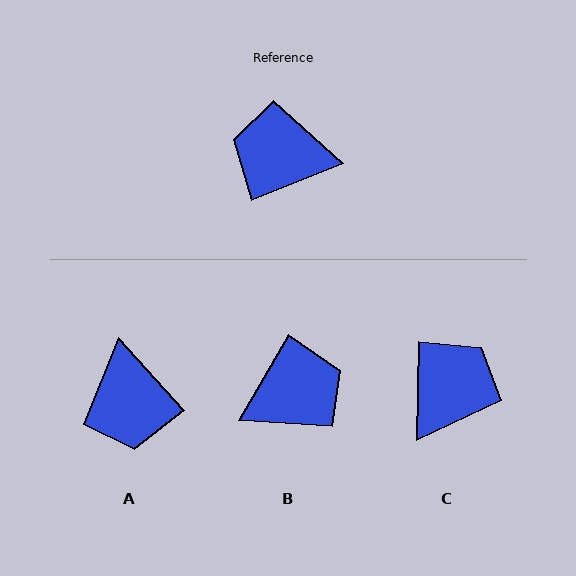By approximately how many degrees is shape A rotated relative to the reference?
Approximately 110 degrees counter-clockwise.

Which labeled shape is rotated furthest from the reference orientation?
B, about 142 degrees away.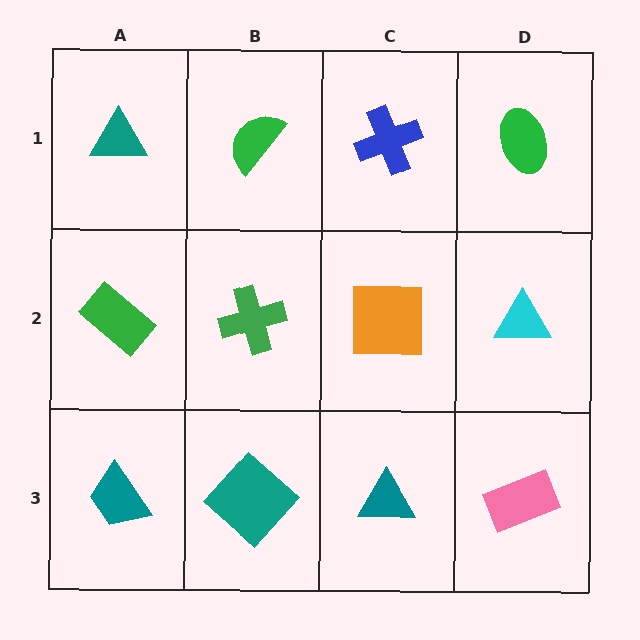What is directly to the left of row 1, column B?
A teal triangle.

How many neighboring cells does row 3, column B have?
3.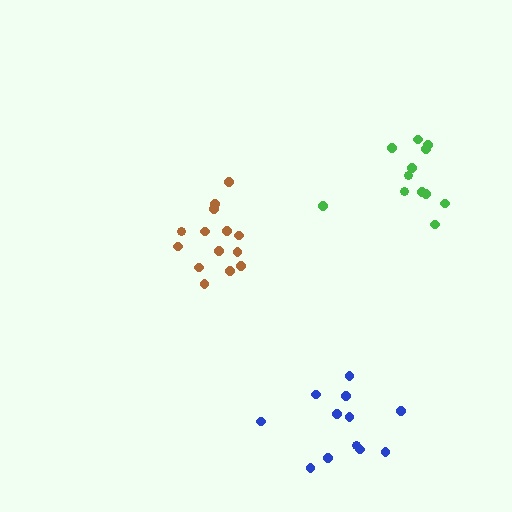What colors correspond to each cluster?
The clusters are colored: brown, green, blue.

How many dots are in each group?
Group 1: 14 dots, Group 2: 12 dots, Group 3: 12 dots (38 total).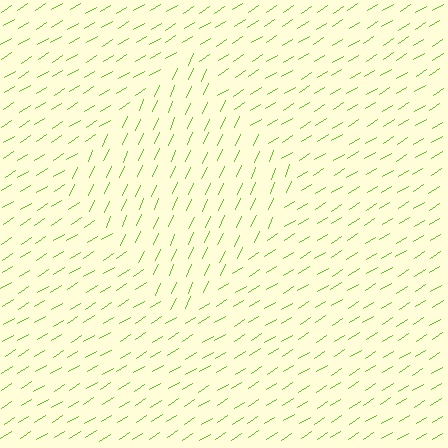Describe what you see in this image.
The image is filled with small lime line segments. A diamond region in the image has lines oriented differently from the surrounding lines, creating a visible texture boundary.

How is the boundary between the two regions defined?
The boundary is defined purely by a change in line orientation (approximately 34 degrees difference). All lines are the same color and thickness.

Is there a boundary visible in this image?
Yes, there is a texture boundary formed by a change in line orientation.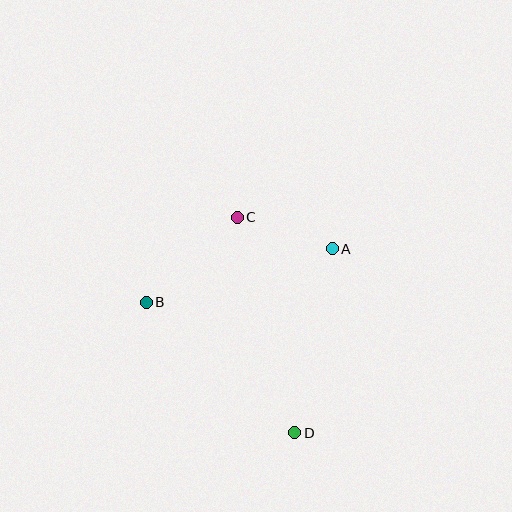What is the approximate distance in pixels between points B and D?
The distance between B and D is approximately 198 pixels.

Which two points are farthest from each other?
Points C and D are farthest from each other.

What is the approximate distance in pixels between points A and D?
The distance between A and D is approximately 188 pixels.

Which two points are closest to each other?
Points A and C are closest to each other.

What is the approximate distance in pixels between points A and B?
The distance between A and B is approximately 193 pixels.